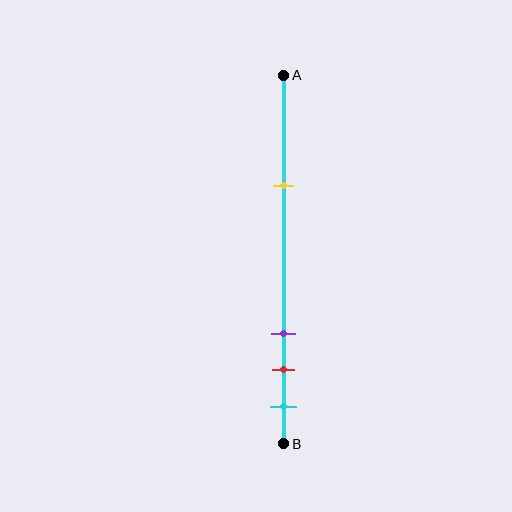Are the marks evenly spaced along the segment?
No, the marks are not evenly spaced.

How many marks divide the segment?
There are 4 marks dividing the segment.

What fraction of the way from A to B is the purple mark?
The purple mark is approximately 70% (0.7) of the way from A to B.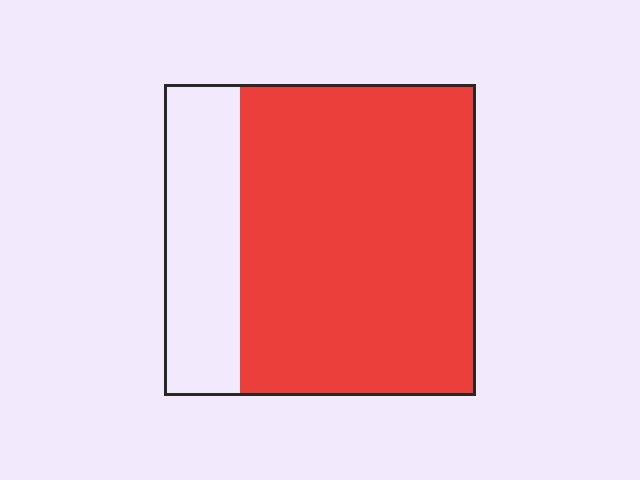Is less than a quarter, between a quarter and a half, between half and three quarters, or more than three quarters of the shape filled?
More than three quarters.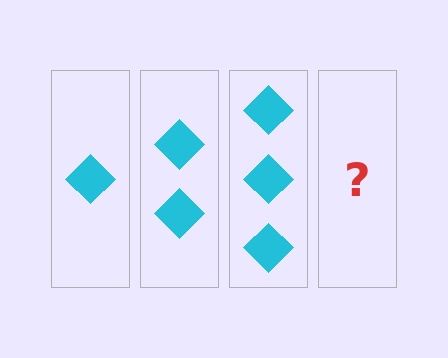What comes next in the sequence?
The next element should be 4 diamonds.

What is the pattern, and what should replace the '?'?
The pattern is that each step adds one more diamond. The '?' should be 4 diamonds.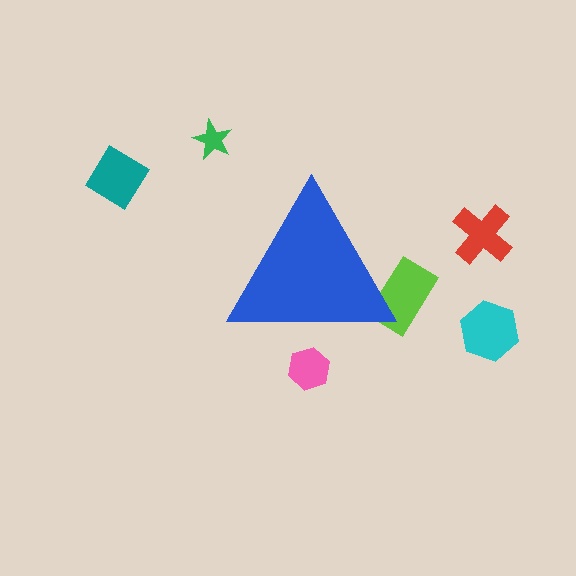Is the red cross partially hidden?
No, the red cross is fully visible.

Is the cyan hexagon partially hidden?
No, the cyan hexagon is fully visible.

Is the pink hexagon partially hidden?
Yes, the pink hexagon is partially hidden behind the blue triangle.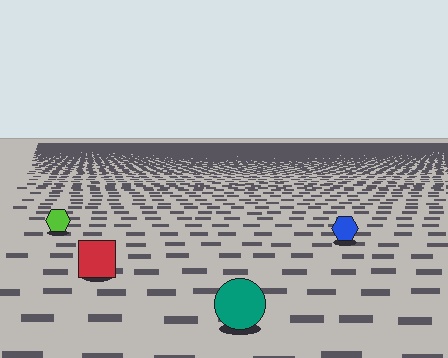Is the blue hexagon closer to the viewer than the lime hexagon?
Yes. The blue hexagon is closer — you can tell from the texture gradient: the ground texture is coarser near it.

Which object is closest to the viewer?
The teal circle is closest. The texture marks near it are larger and more spread out.